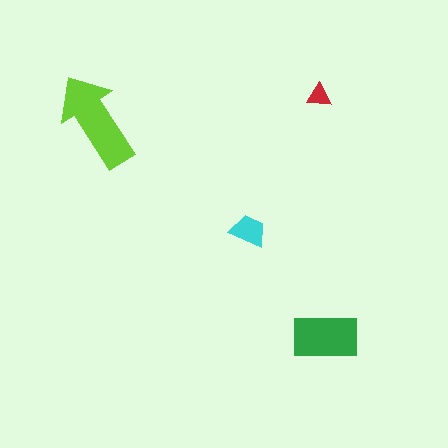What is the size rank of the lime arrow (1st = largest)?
1st.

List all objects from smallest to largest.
The red triangle, the cyan trapezoid, the green rectangle, the lime arrow.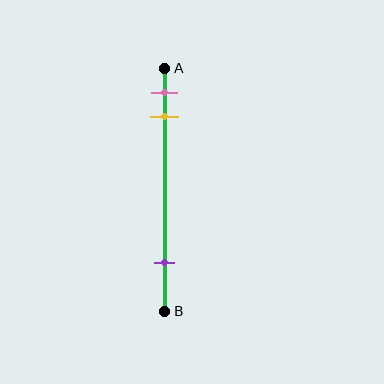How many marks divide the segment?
There are 3 marks dividing the segment.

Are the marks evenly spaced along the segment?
No, the marks are not evenly spaced.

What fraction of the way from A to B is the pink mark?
The pink mark is approximately 10% (0.1) of the way from A to B.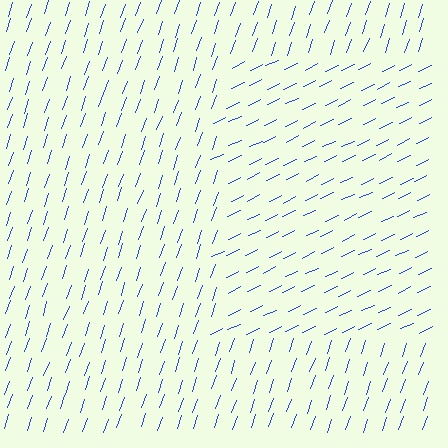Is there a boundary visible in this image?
Yes, there is a texture boundary formed by a change in line orientation.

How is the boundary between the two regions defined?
The boundary is defined purely by a change in line orientation (approximately 45 degrees difference). All lines are the same color and thickness.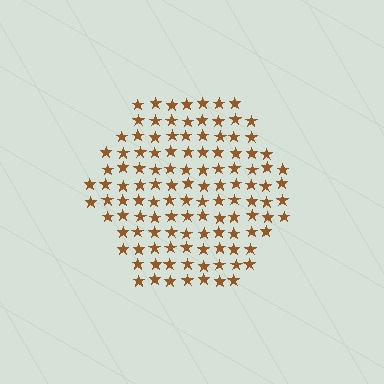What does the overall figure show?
The overall figure shows a hexagon.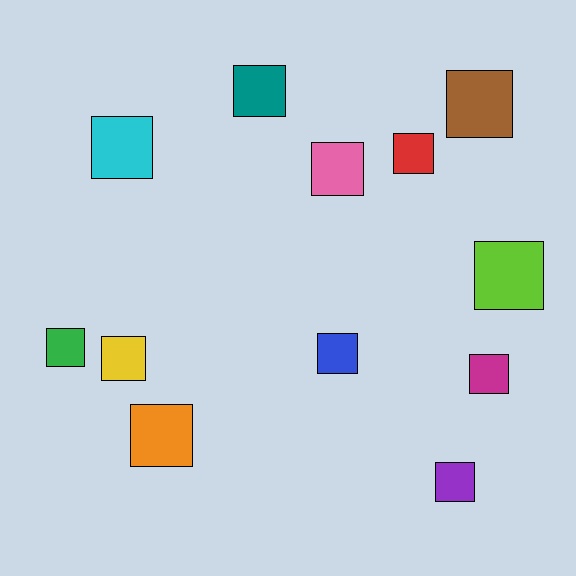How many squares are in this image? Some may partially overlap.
There are 12 squares.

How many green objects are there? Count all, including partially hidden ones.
There is 1 green object.